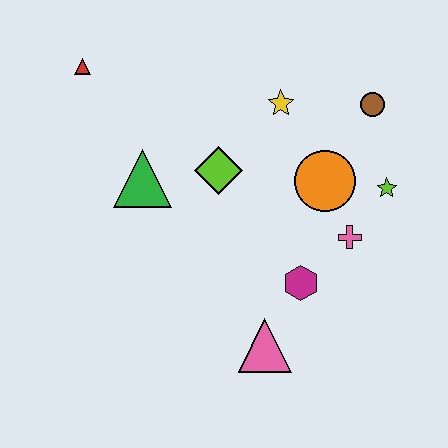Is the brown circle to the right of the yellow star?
Yes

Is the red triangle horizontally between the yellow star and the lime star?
No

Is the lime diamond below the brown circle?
Yes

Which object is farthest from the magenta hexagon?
The red triangle is farthest from the magenta hexagon.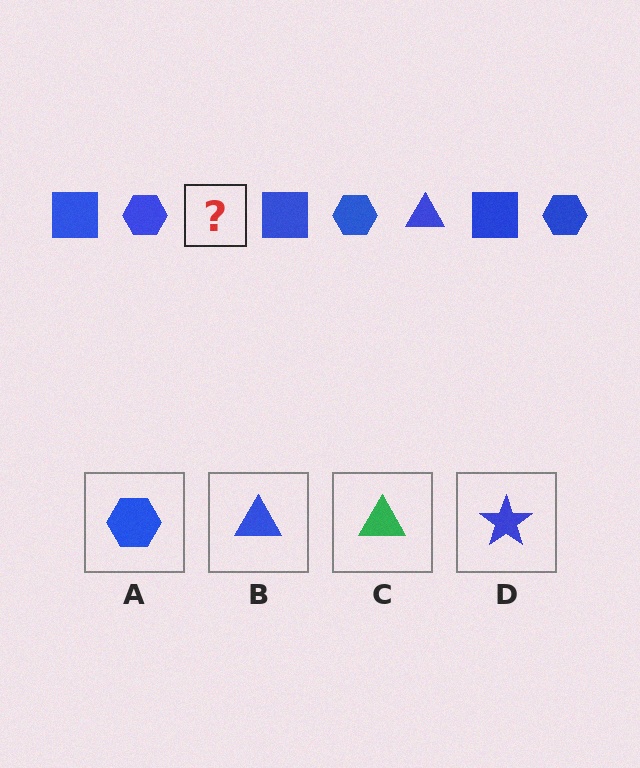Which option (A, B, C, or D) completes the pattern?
B.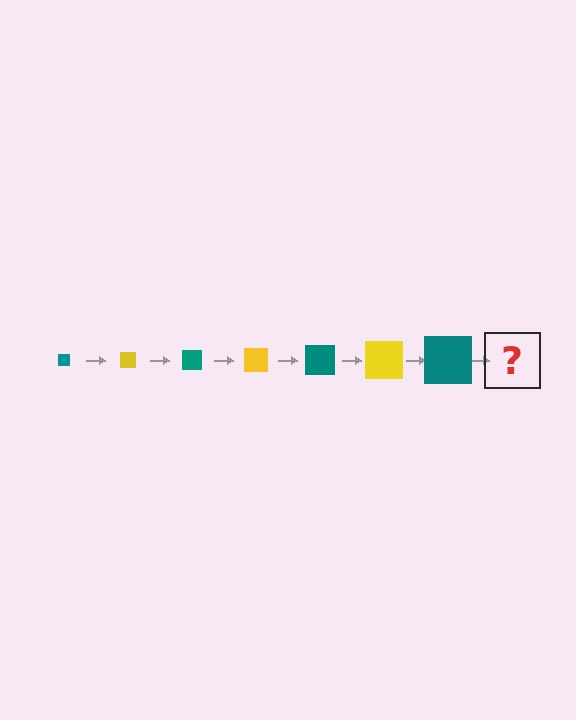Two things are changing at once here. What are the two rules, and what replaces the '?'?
The two rules are that the square grows larger each step and the color cycles through teal and yellow. The '?' should be a yellow square, larger than the previous one.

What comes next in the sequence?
The next element should be a yellow square, larger than the previous one.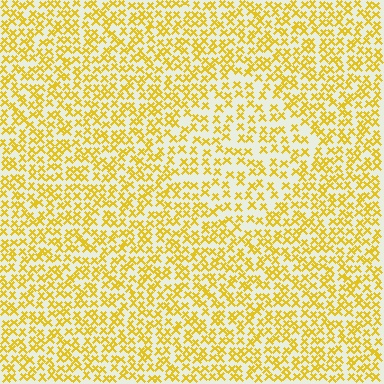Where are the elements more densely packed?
The elements are more densely packed outside the diamond boundary.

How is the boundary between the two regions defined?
The boundary is defined by a change in element density (approximately 1.5x ratio). All elements are the same color, size, and shape.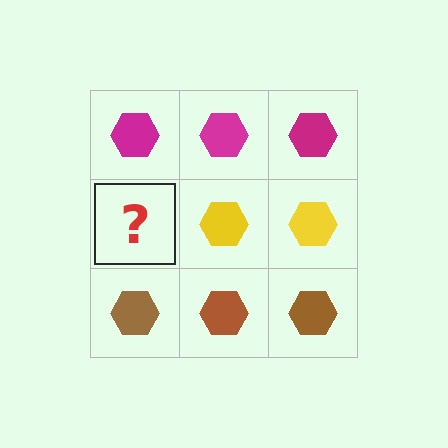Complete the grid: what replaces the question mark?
The question mark should be replaced with a yellow hexagon.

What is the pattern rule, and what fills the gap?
The rule is that each row has a consistent color. The gap should be filled with a yellow hexagon.